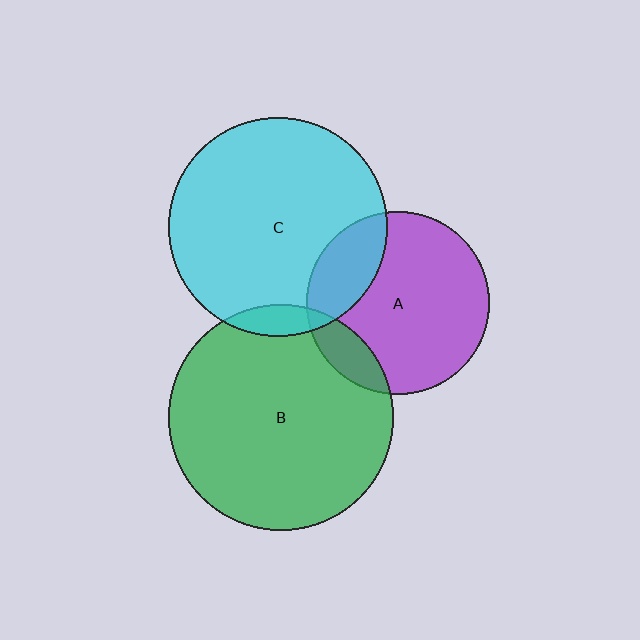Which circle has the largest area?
Circle B (green).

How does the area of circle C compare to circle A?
Approximately 1.4 times.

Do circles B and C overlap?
Yes.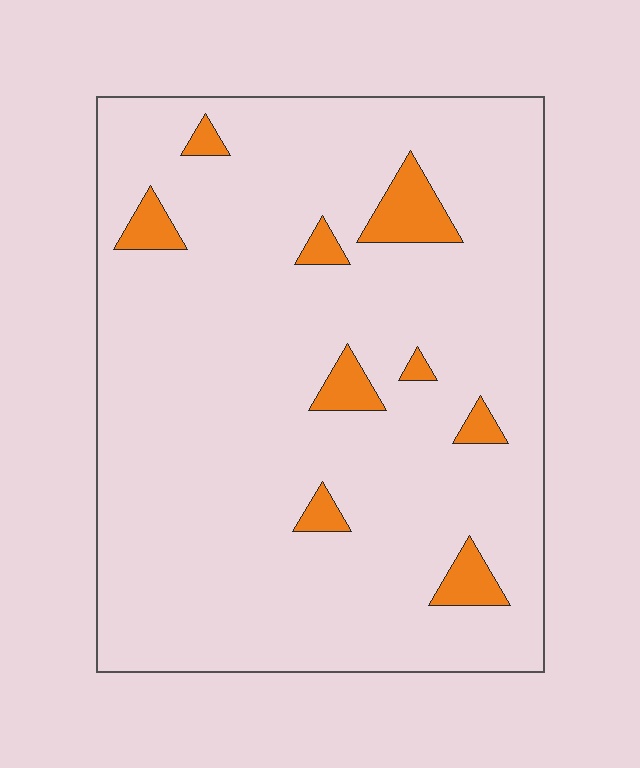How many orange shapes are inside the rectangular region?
9.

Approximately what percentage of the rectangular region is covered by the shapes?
Approximately 10%.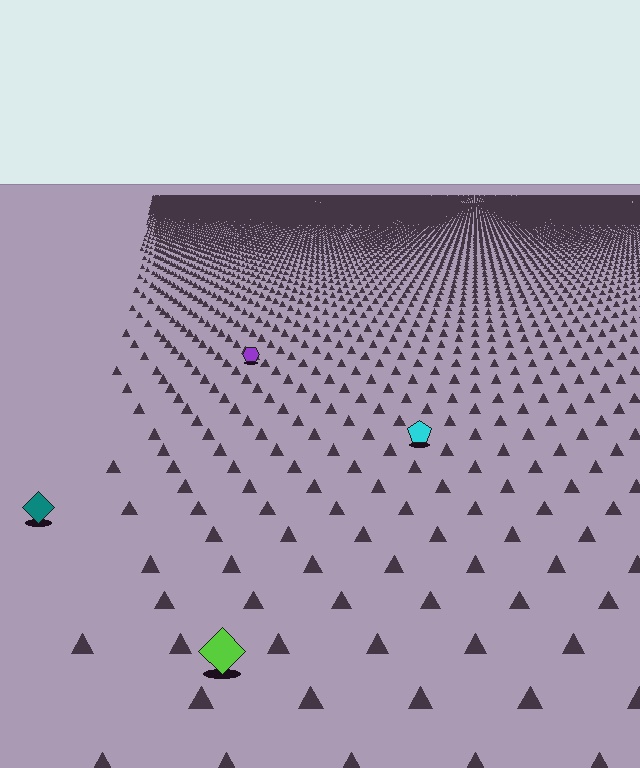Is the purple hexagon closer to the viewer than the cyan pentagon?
No. The cyan pentagon is closer — you can tell from the texture gradient: the ground texture is coarser near it.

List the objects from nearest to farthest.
From nearest to farthest: the lime diamond, the teal diamond, the cyan pentagon, the purple hexagon.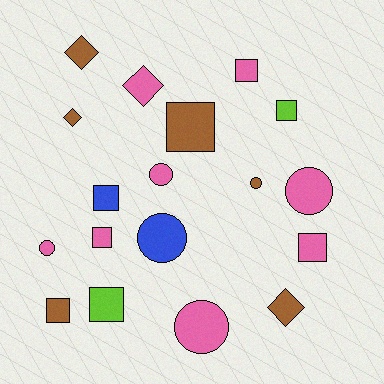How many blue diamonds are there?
There are no blue diamonds.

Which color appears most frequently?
Pink, with 8 objects.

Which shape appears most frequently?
Square, with 8 objects.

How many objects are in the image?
There are 18 objects.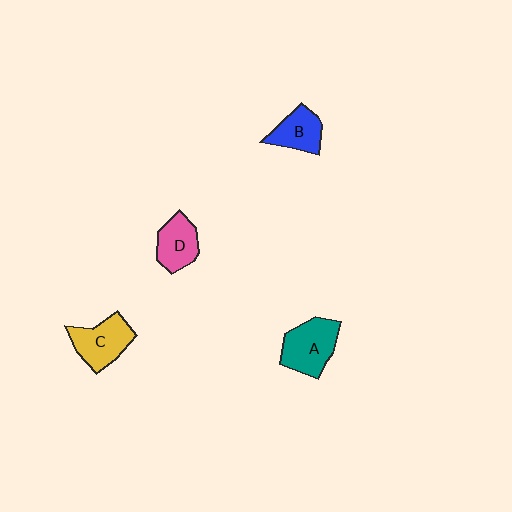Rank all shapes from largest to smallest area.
From largest to smallest: A (teal), C (yellow), D (pink), B (blue).